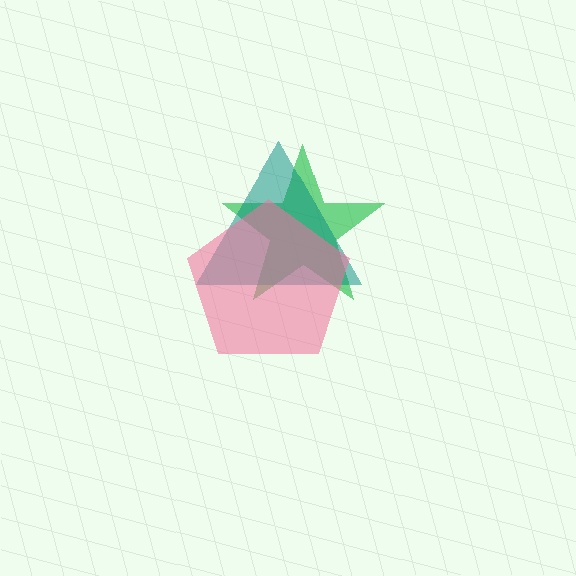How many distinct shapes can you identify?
There are 3 distinct shapes: a green star, a teal triangle, a pink pentagon.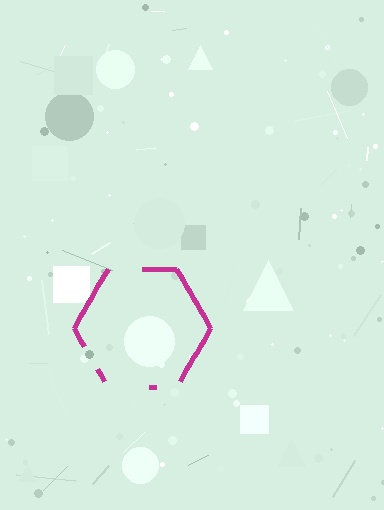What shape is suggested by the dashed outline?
The dashed outline suggests a hexagon.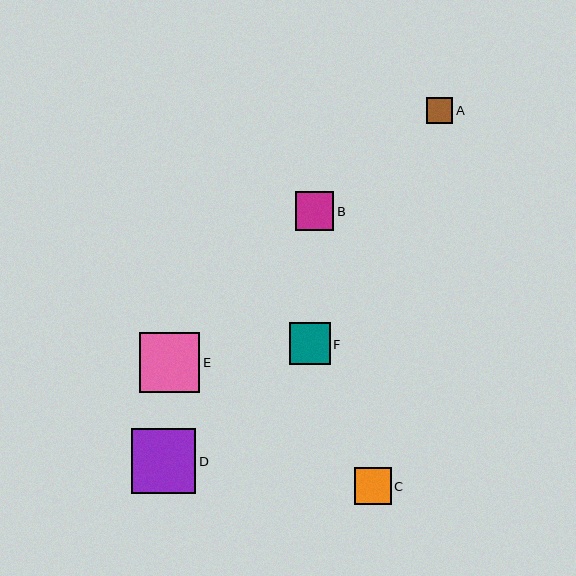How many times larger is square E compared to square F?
Square E is approximately 1.5 times the size of square F.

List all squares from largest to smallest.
From largest to smallest: D, E, F, B, C, A.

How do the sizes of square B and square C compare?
Square B and square C are approximately the same size.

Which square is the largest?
Square D is the largest with a size of approximately 65 pixels.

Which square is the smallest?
Square A is the smallest with a size of approximately 26 pixels.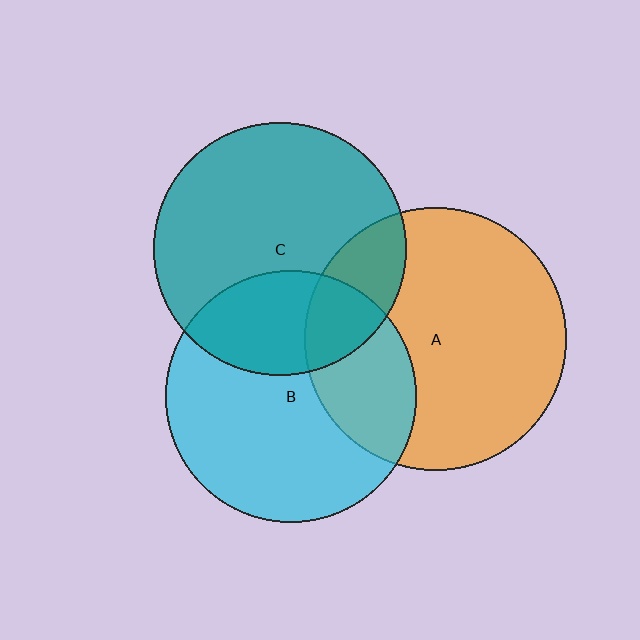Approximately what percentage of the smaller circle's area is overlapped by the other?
Approximately 30%.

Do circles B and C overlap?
Yes.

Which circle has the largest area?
Circle A (orange).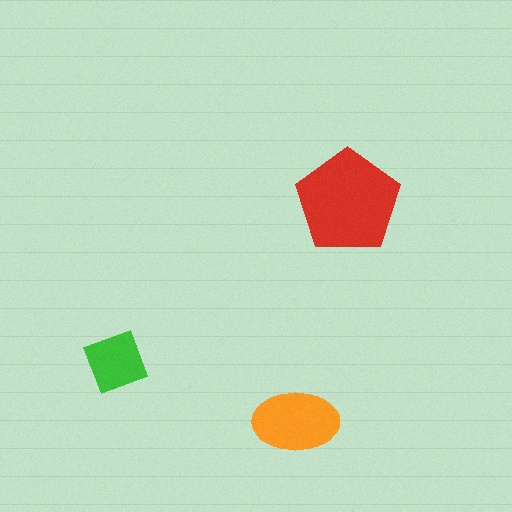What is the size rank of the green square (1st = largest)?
3rd.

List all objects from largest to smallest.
The red pentagon, the orange ellipse, the green square.